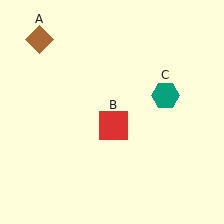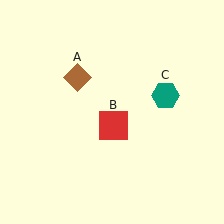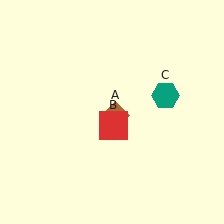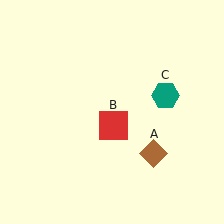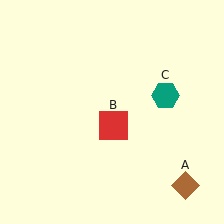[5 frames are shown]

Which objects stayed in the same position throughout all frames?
Red square (object B) and teal hexagon (object C) remained stationary.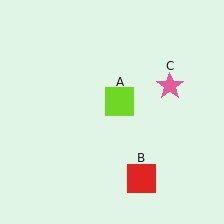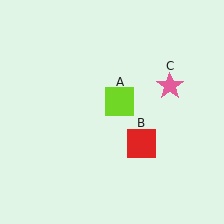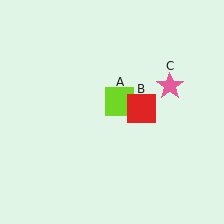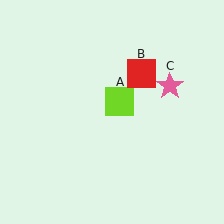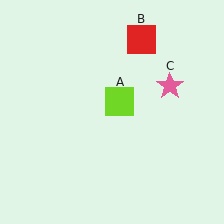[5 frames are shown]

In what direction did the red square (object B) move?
The red square (object B) moved up.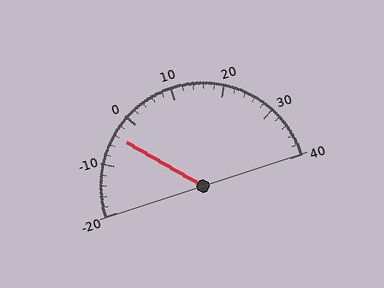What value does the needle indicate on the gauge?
The needle indicates approximately -4.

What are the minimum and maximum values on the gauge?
The gauge ranges from -20 to 40.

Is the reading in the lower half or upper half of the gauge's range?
The reading is in the lower half of the range (-20 to 40).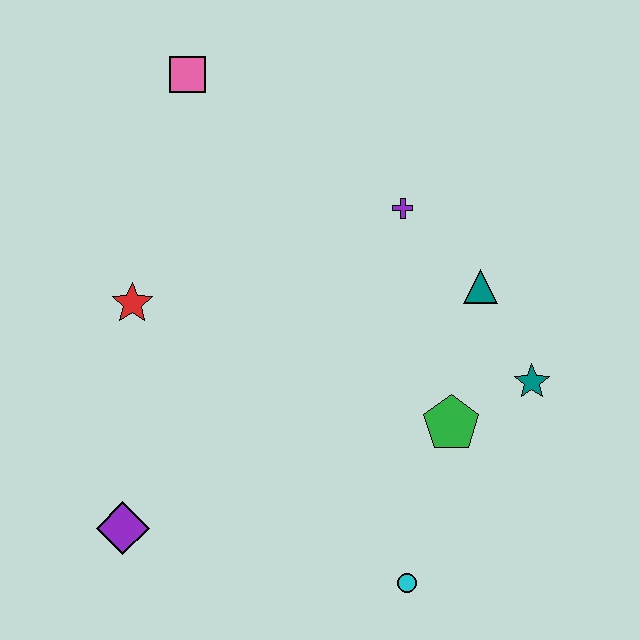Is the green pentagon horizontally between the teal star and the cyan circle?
Yes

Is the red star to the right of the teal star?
No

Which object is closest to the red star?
The purple diamond is closest to the red star.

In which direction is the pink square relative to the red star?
The pink square is above the red star.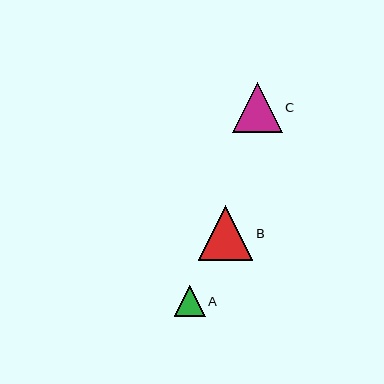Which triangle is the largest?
Triangle B is the largest with a size of approximately 54 pixels.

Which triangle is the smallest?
Triangle A is the smallest with a size of approximately 31 pixels.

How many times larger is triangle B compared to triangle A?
Triangle B is approximately 1.7 times the size of triangle A.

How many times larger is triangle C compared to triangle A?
Triangle C is approximately 1.6 times the size of triangle A.